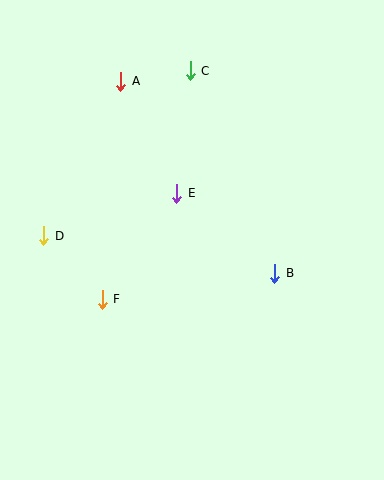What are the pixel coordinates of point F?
Point F is at (102, 299).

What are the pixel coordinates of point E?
Point E is at (177, 193).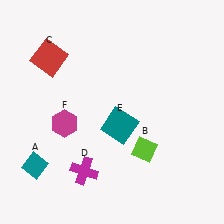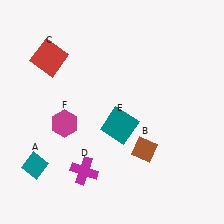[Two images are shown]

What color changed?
The diamond (B) changed from lime in Image 1 to brown in Image 2.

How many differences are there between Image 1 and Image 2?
There is 1 difference between the two images.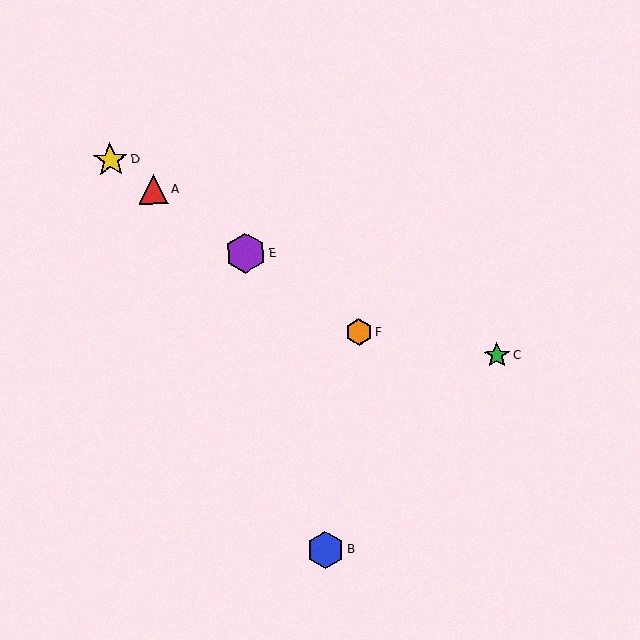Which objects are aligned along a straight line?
Objects A, D, E, F are aligned along a straight line.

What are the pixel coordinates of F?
Object F is at (359, 332).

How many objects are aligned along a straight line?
4 objects (A, D, E, F) are aligned along a straight line.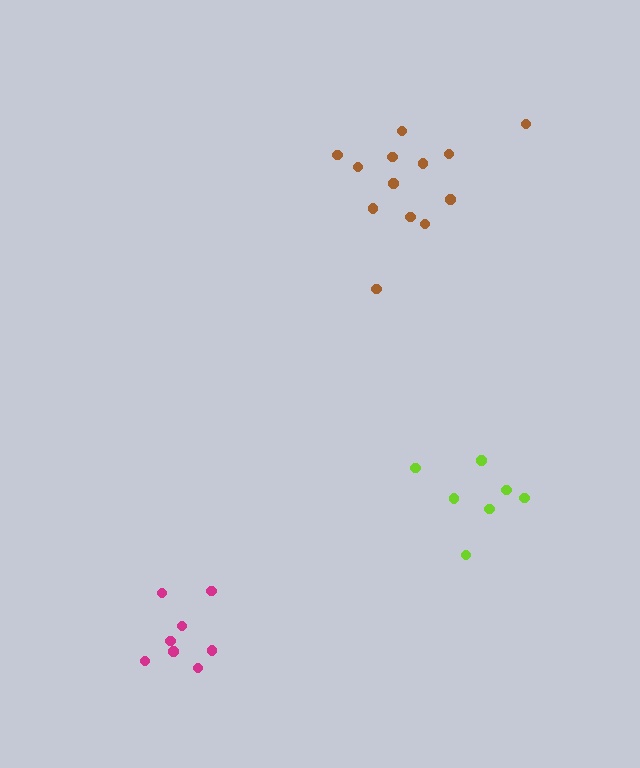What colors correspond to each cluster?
The clusters are colored: lime, brown, magenta.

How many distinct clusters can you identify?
There are 3 distinct clusters.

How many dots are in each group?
Group 1: 7 dots, Group 2: 13 dots, Group 3: 8 dots (28 total).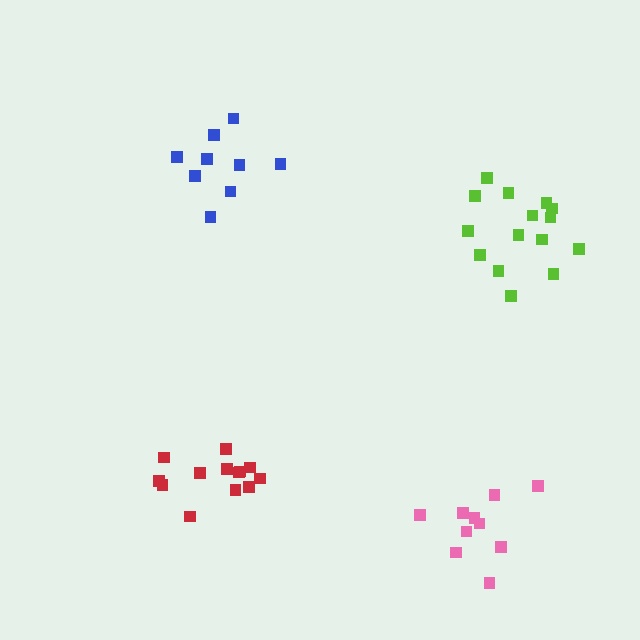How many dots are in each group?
Group 1: 15 dots, Group 2: 10 dots, Group 3: 13 dots, Group 4: 9 dots (47 total).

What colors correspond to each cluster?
The clusters are colored: lime, pink, red, blue.